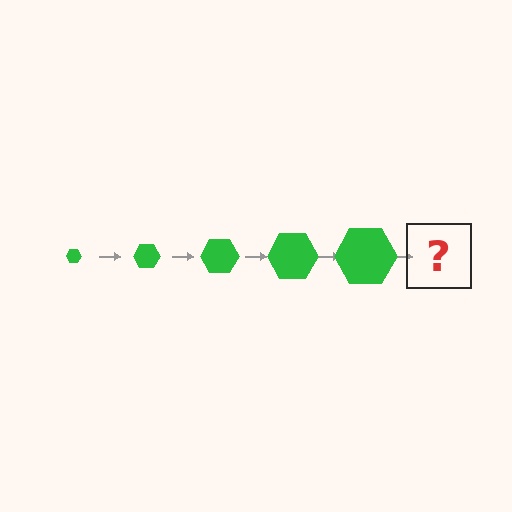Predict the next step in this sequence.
The next step is a green hexagon, larger than the previous one.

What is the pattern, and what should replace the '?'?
The pattern is that the hexagon gets progressively larger each step. The '?' should be a green hexagon, larger than the previous one.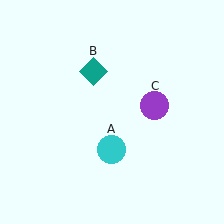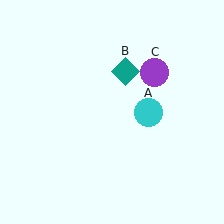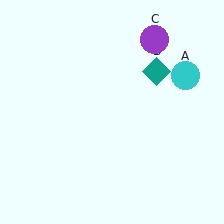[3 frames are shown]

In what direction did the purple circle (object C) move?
The purple circle (object C) moved up.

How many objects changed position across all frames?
3 objects changed position: cyan circle (object A), teal diamond (object B), purple circle (object C).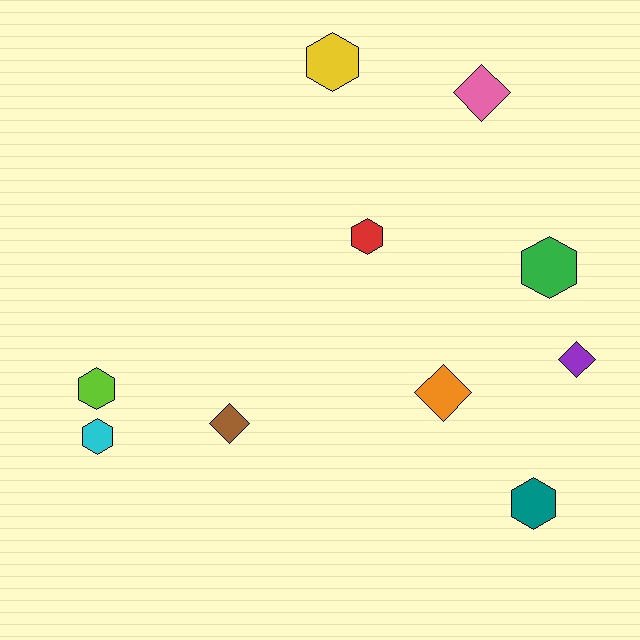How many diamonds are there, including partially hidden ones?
There are 4 diamonds.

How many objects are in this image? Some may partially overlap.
There are 10 objects.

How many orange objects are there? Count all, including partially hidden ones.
There is 1 orange object.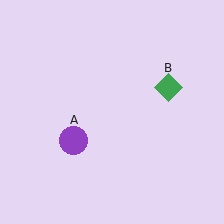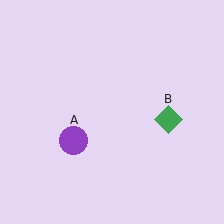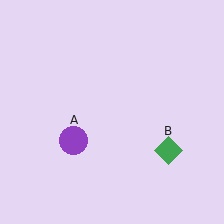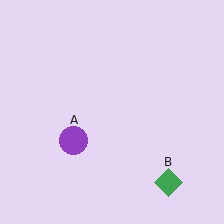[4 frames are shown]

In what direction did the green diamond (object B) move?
The green diamond (object B) moved down.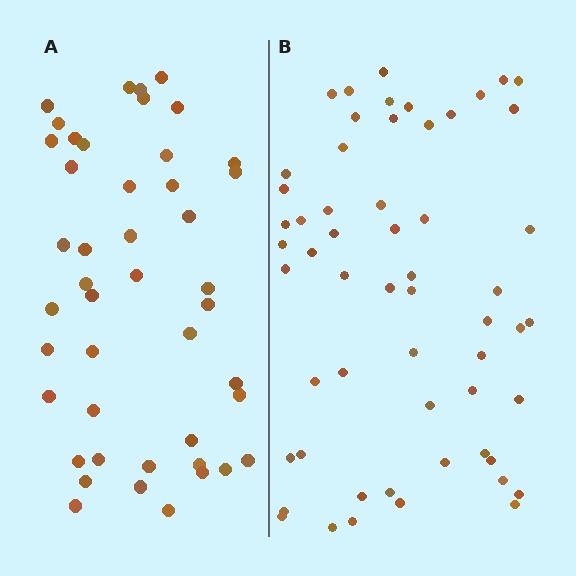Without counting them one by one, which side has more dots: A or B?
Region B (the right region) has more dots.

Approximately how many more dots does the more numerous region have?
Region B has roughly 12 or so more dots than region A.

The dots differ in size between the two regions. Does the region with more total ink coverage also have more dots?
No. Region A has more total ink coverage because its dots are larger, but region B actually contains more individual dots. Total area can be misleading — the number of items is what matters here.